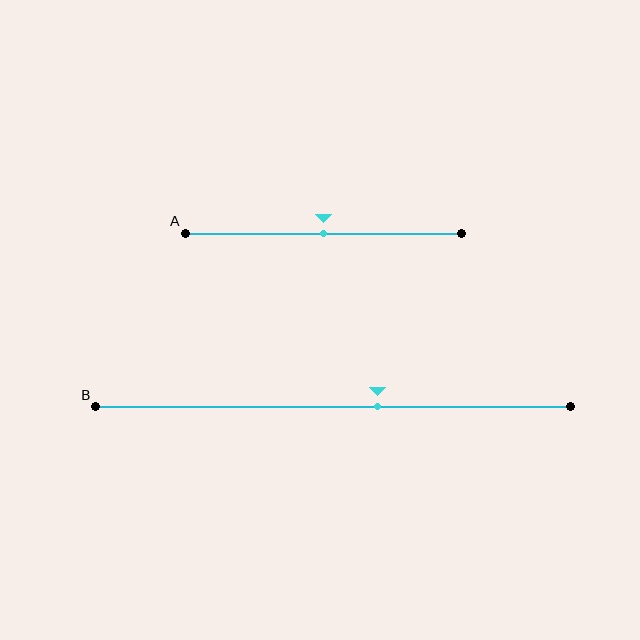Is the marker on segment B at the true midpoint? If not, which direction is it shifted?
No, the marker on segment B is shifted to the right by about 9% of the segment length.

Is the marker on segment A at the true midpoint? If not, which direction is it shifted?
Yes, the marker on segment A is at the true midpoint.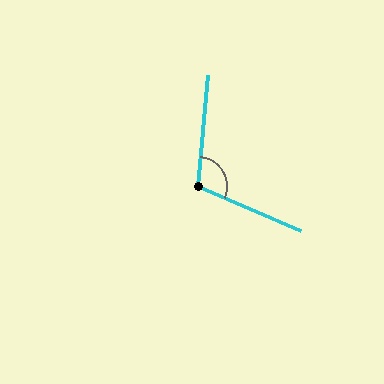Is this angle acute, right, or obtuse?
It is obtuse.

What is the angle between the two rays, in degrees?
Approximately 108 degrees.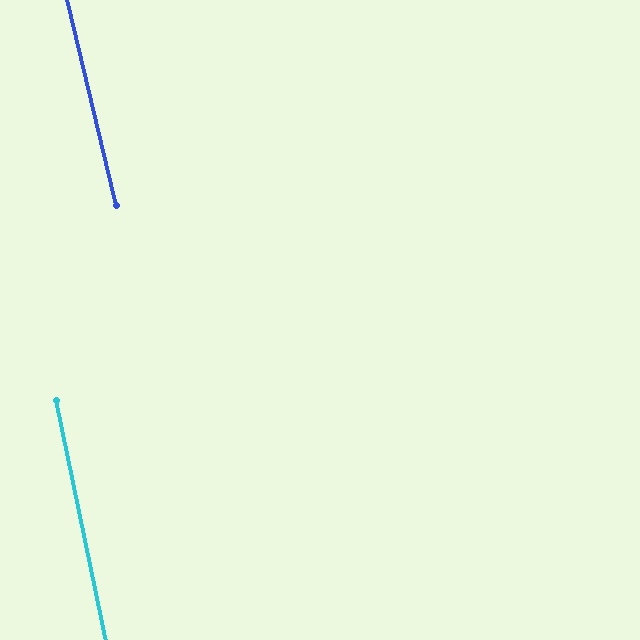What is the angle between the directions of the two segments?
Approximately 2 degrees.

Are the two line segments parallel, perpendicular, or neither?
Parallel — their directions differ by only 1.7°.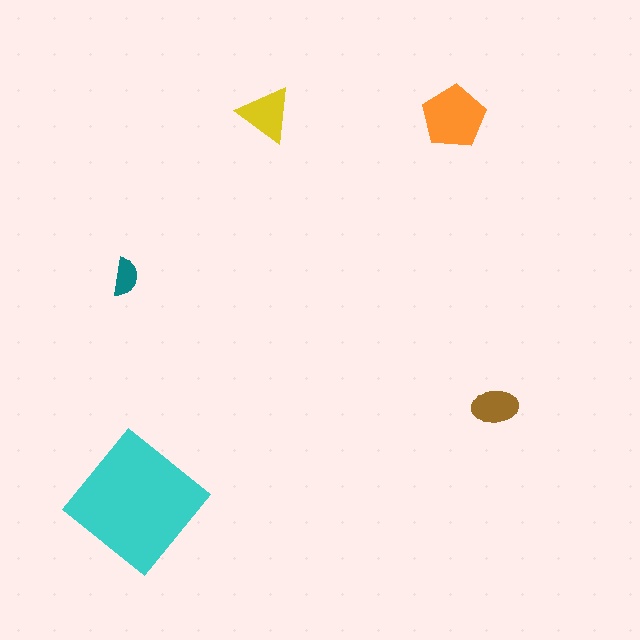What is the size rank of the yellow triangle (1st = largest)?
3rd.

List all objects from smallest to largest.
The teal semicircle, the brown ellipse, the yellow triangle, the orange pentagon, the cyan diamond.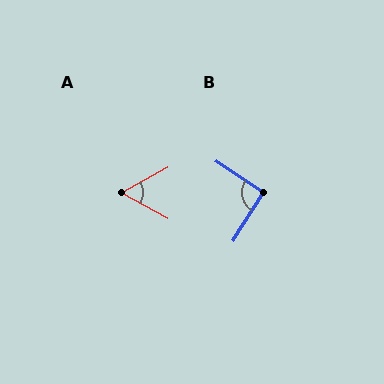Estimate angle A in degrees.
Approximately 58 degrees.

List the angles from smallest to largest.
A (58°), B (91°).